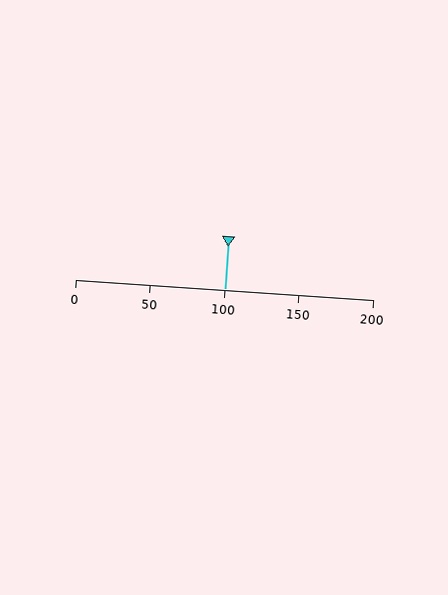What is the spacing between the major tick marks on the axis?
The major ticks are spaced 50 apart.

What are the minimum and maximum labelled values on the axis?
The axis runs from 0 to 200.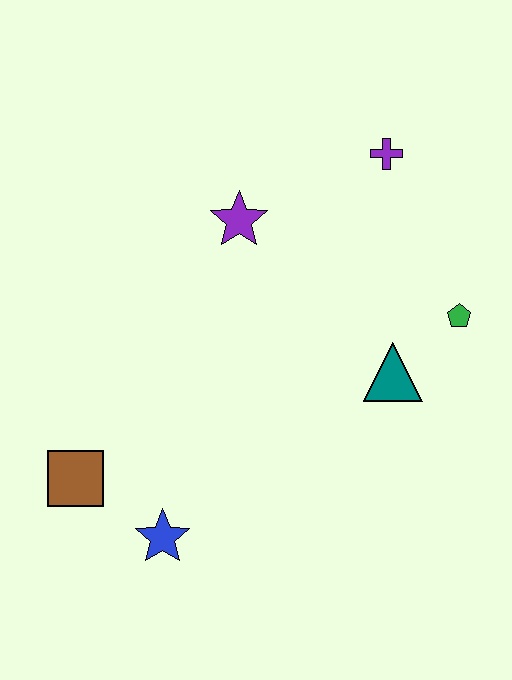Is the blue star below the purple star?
Yes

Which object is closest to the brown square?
The blue star is closest to the brown square.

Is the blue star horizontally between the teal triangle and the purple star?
No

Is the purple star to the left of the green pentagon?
Yes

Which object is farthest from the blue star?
The purple cross is farthest from the blue star.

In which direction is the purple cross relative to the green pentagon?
The purple cross is above the green pentagon.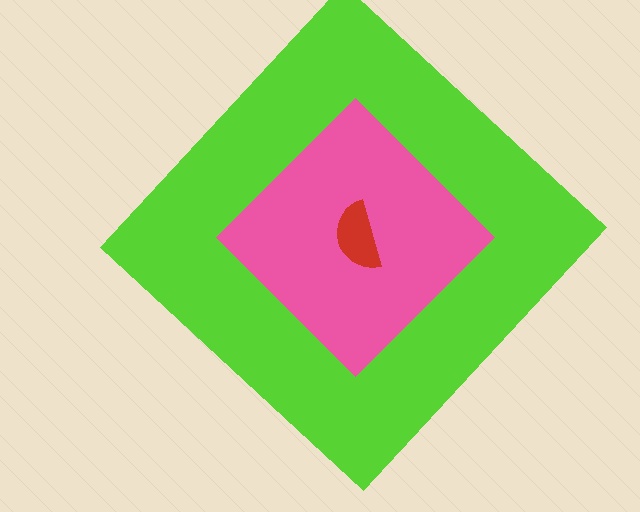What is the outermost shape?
The lime diamond.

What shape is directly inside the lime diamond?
The pink diamond.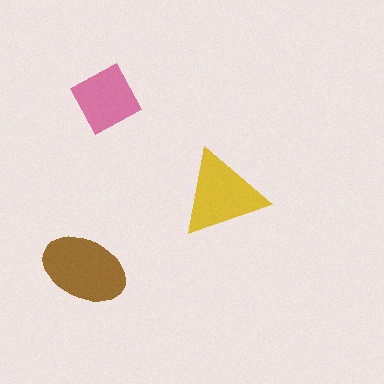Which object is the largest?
The brown ellipse.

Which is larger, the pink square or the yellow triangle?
The yellow triangle.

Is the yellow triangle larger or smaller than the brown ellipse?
Smaller.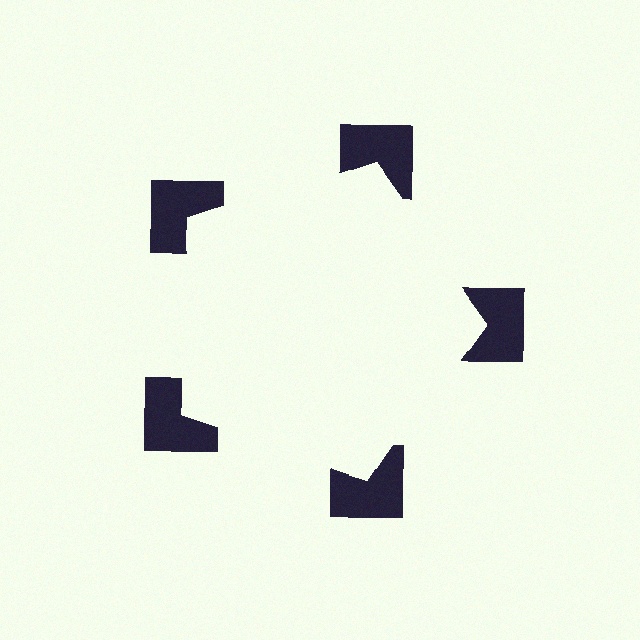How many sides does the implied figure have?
5 sides.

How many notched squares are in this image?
There are 5 — one at each vertex of the illusory pentagon.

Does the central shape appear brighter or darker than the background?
It typically appears slightly brighter than the background, even though no actual brightness change is drawn.